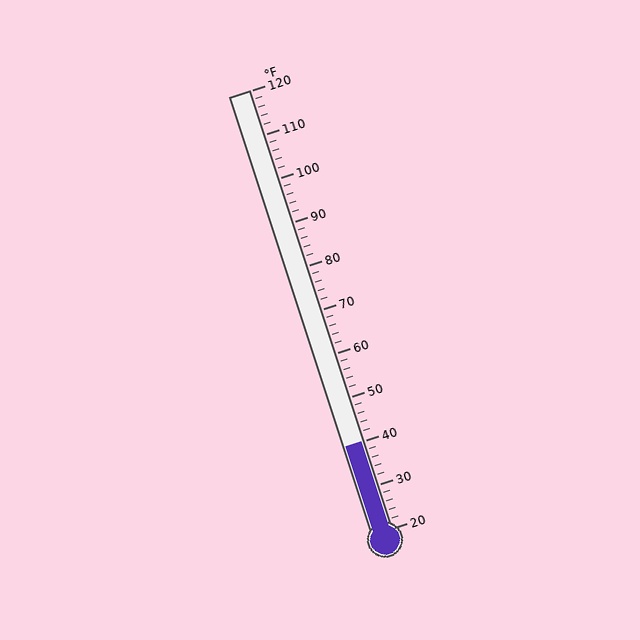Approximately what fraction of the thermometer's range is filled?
The thermometer is filled to approximately 20% of its range.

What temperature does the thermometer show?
The thermometer shows approximately 40°F.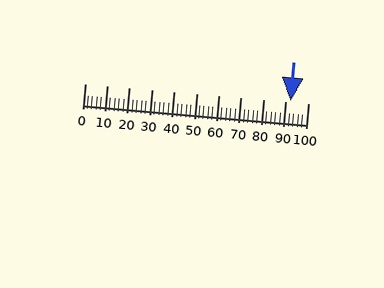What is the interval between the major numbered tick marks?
The major tick marks are spaced 10 units apart.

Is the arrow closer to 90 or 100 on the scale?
The arrow is closer to 90.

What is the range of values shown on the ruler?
The ruler shows values from 0 to 100.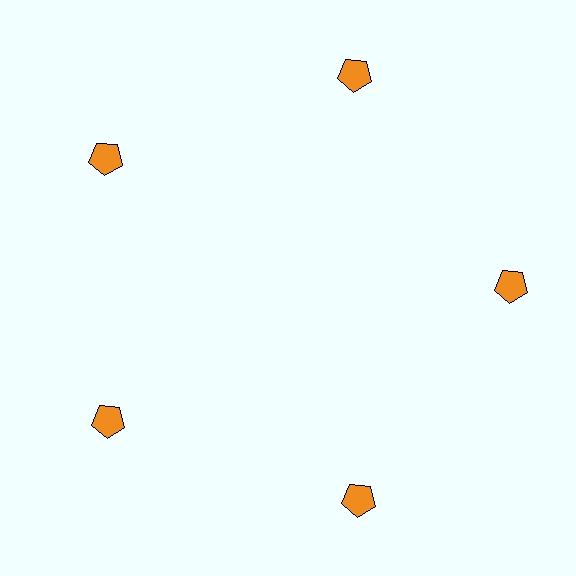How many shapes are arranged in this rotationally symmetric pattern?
There are 5 shapes, arranged in 5 groups of 1.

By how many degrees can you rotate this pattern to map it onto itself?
The pattern maps onto itself every 72 degrees of rotation.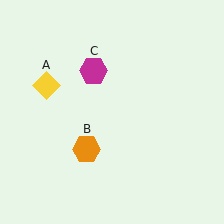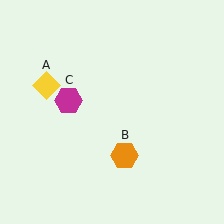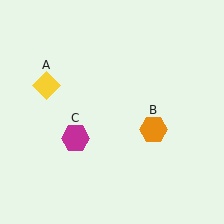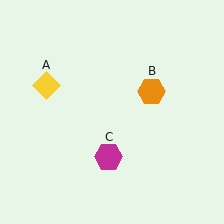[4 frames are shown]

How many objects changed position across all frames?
2 objects changed position: orange hexagon (object B), magenta hexagon (object C).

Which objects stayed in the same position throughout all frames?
Yellow diamond (object A) remained stationary.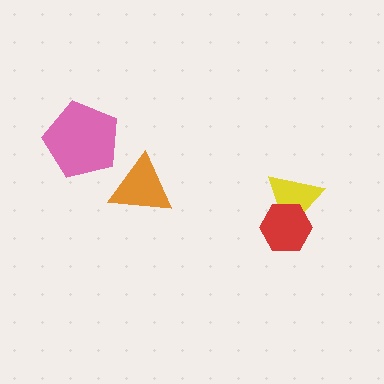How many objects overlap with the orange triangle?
0 objects overlap with the orange triangle.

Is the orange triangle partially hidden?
No, no other shape covers it.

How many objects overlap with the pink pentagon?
0 objects overlap with the pink pentagon.